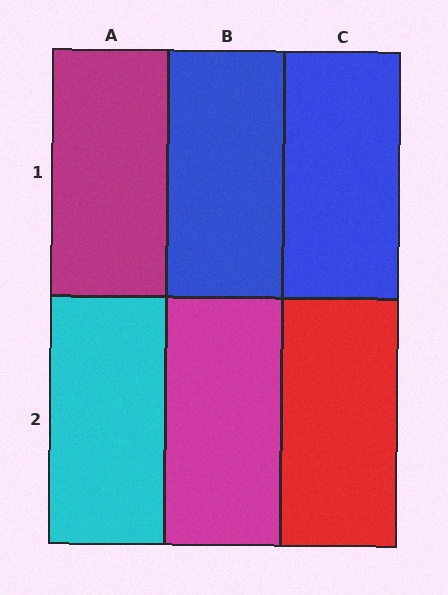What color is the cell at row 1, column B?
Blue.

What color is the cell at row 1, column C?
Blue.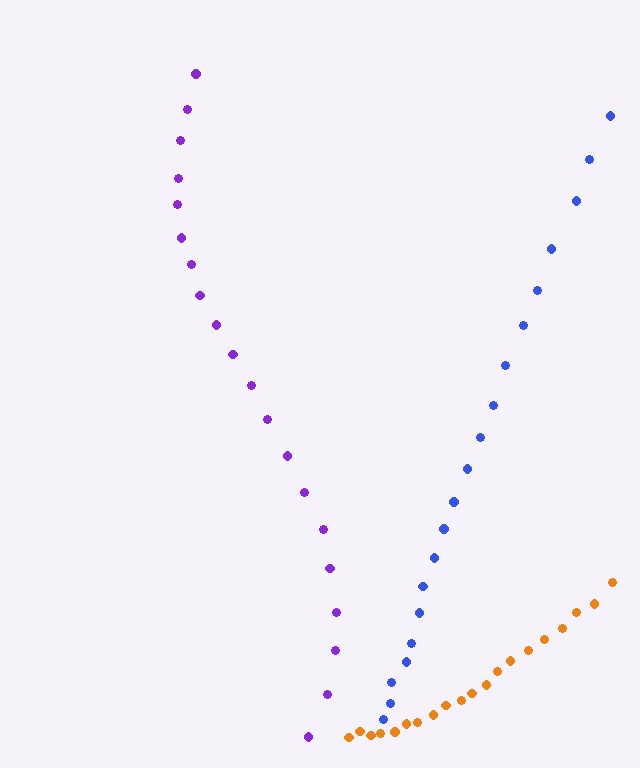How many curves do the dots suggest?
There are 3 distinct paths.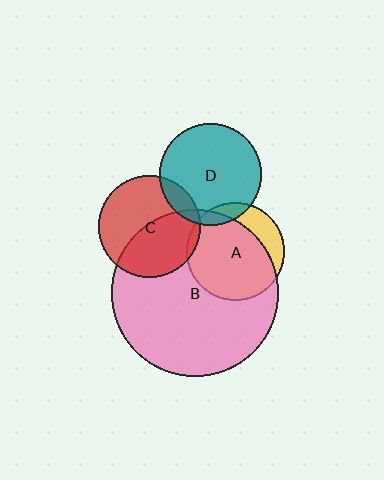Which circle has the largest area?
Circle B (pink).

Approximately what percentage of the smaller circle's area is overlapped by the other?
Approximately 10%.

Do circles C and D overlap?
Yes.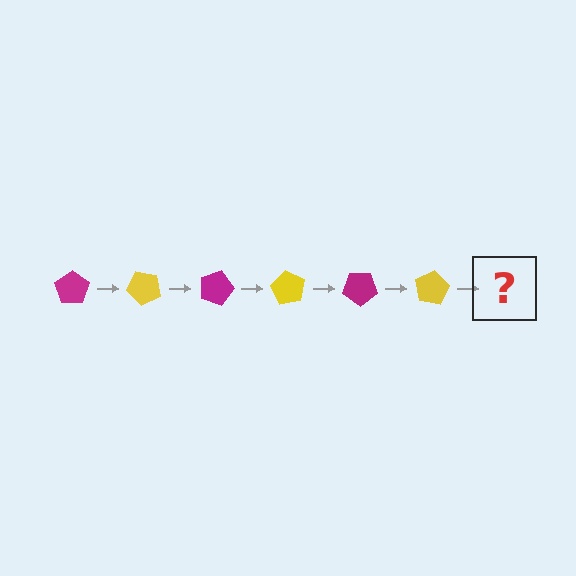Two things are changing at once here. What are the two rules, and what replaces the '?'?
The two rules are that it rotates 45 degrees each step and the color cycles through magenta and yellow. The '?' should be a magenta pentagon, rotated 270 degrees from the start.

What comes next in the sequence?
The next element should be a magenta pentagon, rotated 270 degrees from the start.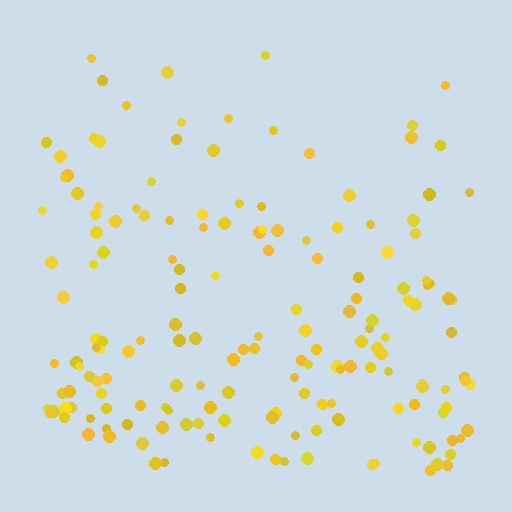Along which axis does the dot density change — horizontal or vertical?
Vertical.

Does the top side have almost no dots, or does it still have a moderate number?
Still a moderate number, just noticeably fewer than the bottom.